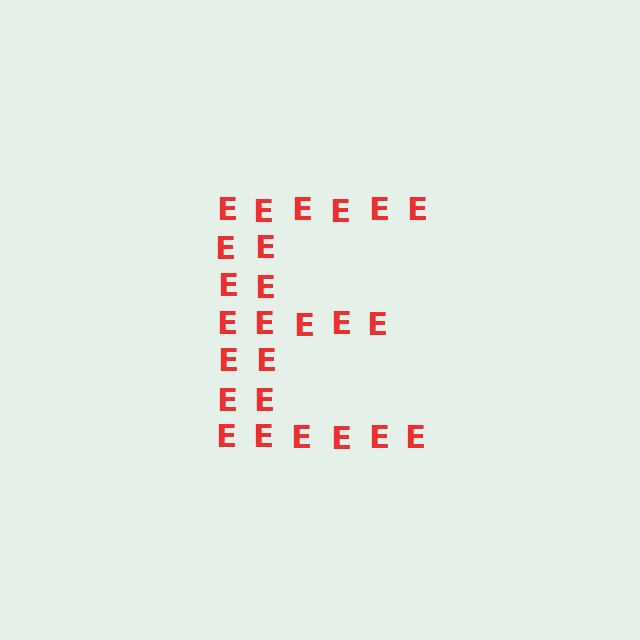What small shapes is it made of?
It is made of small letter E's.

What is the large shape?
The large shape is the letter E.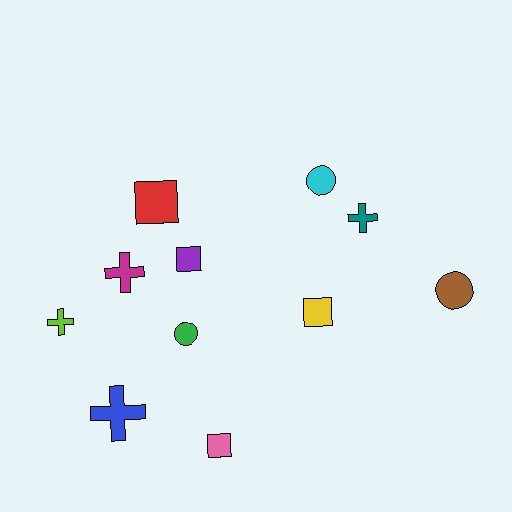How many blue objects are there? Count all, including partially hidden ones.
There is 1 blue object.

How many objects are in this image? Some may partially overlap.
There are 11 objects.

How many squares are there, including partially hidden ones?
There are 4 squares.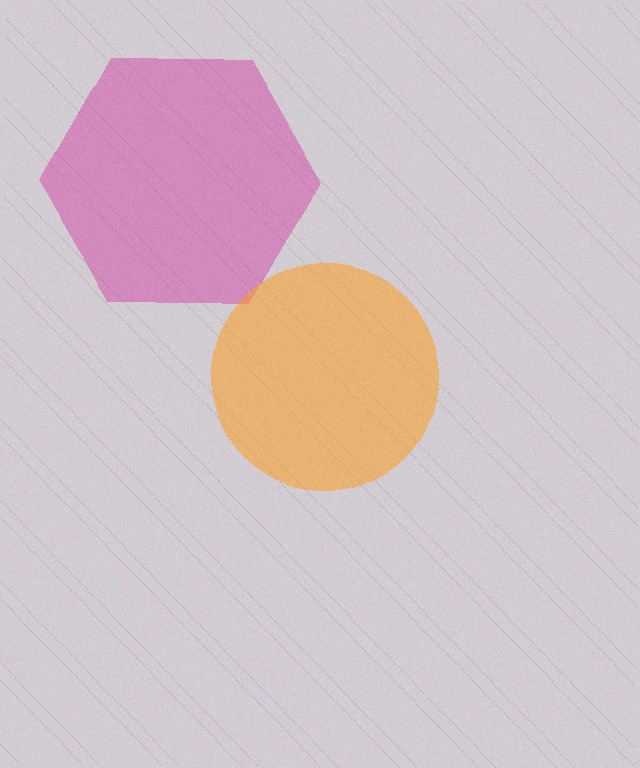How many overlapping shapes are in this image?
There are 2 overlapping shapes in the image.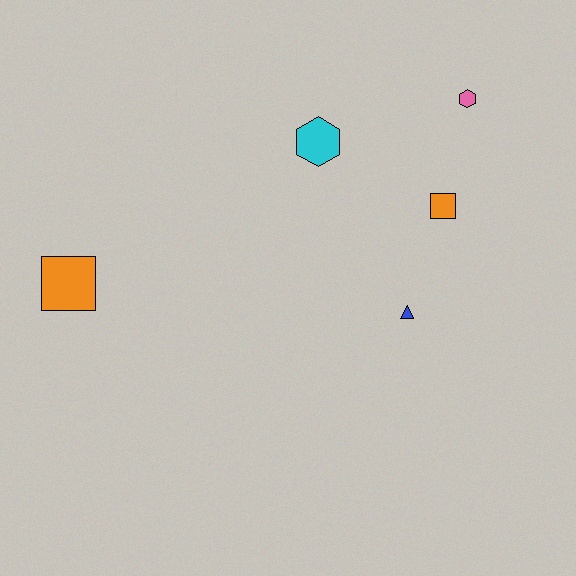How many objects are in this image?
There are 5 objects.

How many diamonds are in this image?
There are no diamonds.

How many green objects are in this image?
There are no green objects.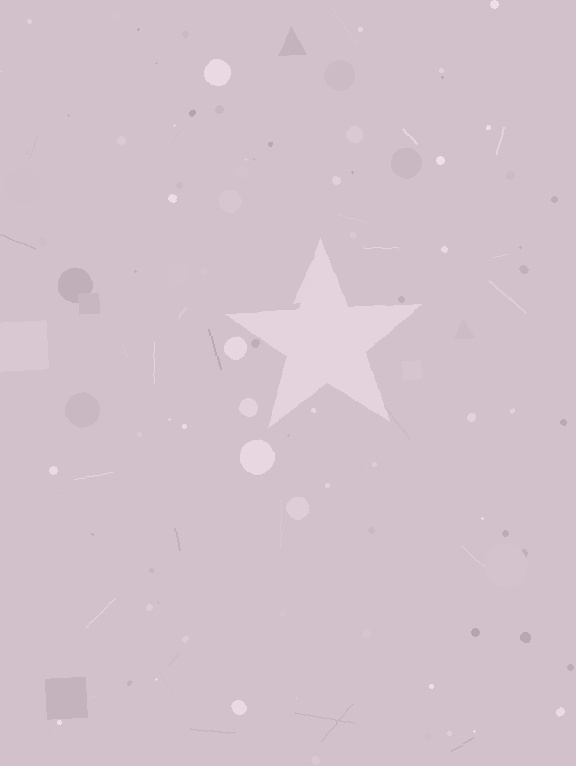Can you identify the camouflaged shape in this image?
The camouflaged shape is a star.